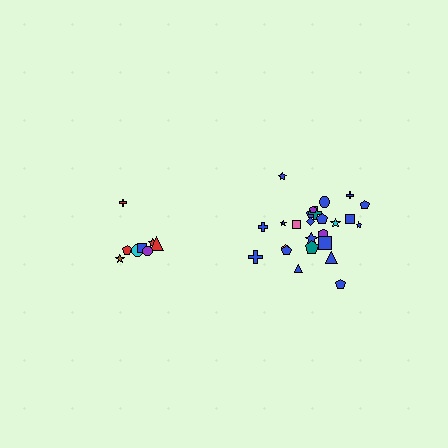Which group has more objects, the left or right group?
The right group.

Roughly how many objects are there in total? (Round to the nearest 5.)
Roughly 35 objects in total.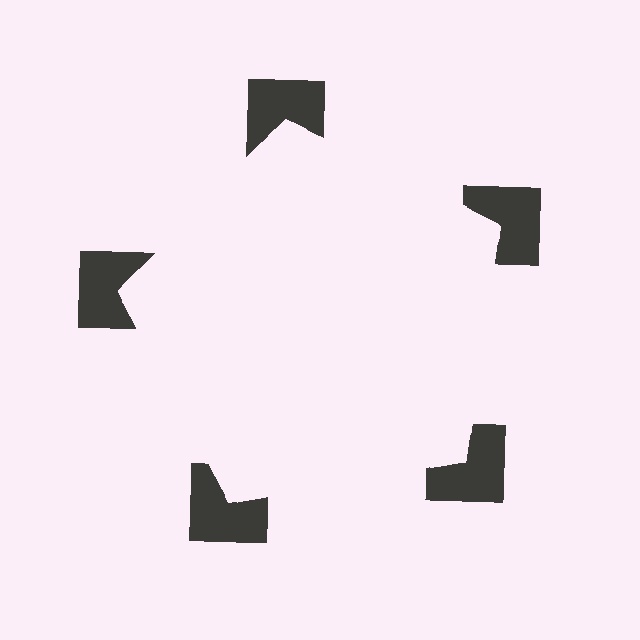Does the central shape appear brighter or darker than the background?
It typically appears slightly brighter than the background, even though no actual brightness change is drawn.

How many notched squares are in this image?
There are 5 — one at each vertex of the illusory pentagon.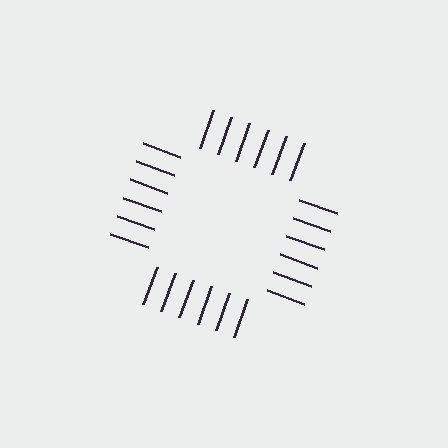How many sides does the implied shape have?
4 sides — the line-ends trace a square.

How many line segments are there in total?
24 — 6 along each of the 4 edges.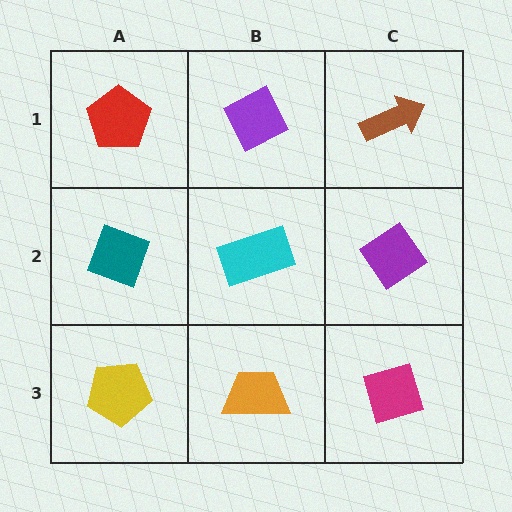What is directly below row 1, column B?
A cyan rectangle.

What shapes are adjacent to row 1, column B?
A cyan rectangle (row 2, column B), a red pentagon (row 1, column A), a brown arrow (row 1, column C).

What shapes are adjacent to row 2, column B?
A purple diamond (row 1, column B), an orange trapezoid (row 3, column B), a teal diamond (row 2, column A), a purple diamond (row 2, column C).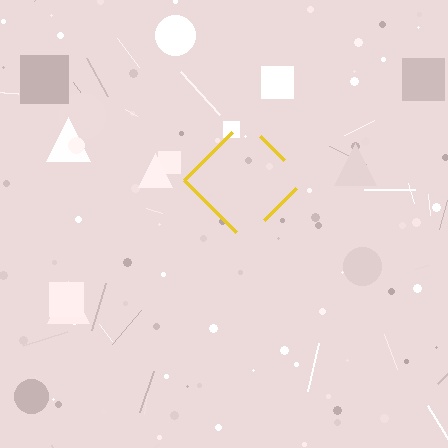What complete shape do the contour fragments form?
The contour fragments form a diamond.